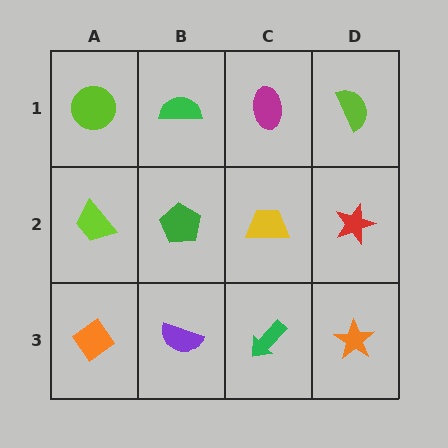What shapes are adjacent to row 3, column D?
A red star (row 2, column D), a green arrow (row 3, column C).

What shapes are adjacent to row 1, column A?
A lime trapezoid (row 2, column A), a green semicircle (row 1, column B).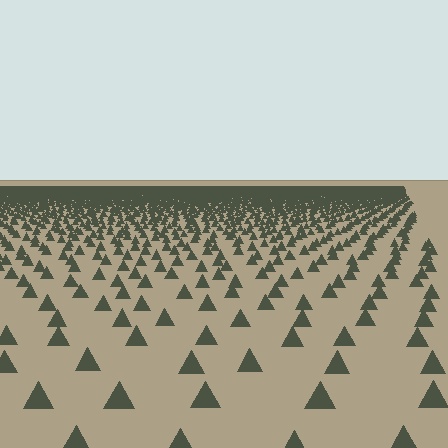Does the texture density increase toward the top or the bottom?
Density increases toward the top.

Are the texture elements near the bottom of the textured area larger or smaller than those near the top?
Larger. Near the bottom, elements are closer to the viewer and appear at a bigger on-screen size.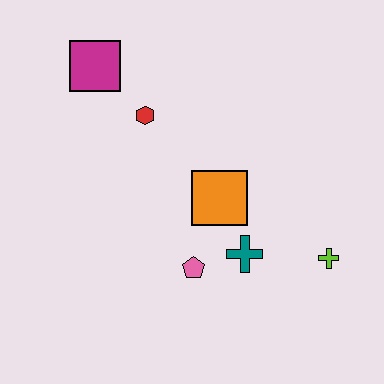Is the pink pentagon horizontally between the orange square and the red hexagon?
Yes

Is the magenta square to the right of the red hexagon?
No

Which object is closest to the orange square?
The teal cross is closest to the orange square.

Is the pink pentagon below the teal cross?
Yes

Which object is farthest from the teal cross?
The magenta square is farthest from the teal cross.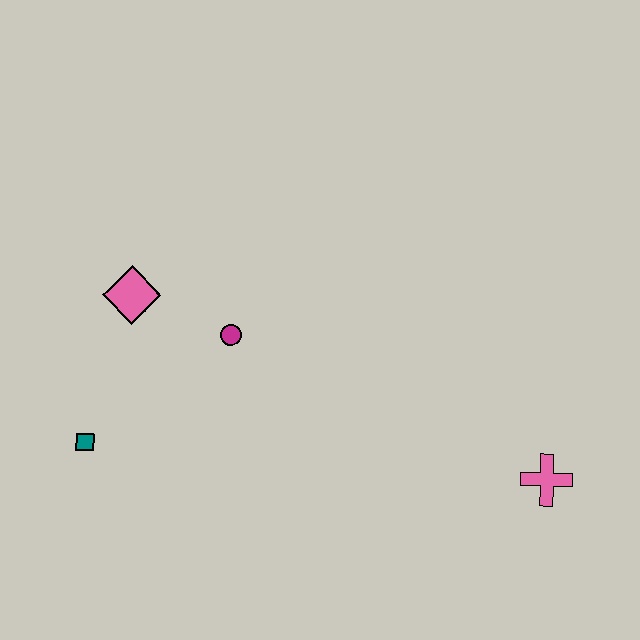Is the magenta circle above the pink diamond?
No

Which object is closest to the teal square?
The pink diamond is closest to the teal square.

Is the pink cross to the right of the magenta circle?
Yes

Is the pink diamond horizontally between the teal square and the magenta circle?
Yes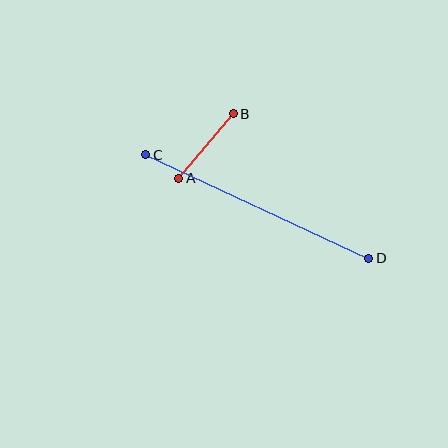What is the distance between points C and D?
The distance is approximately 246 pixels.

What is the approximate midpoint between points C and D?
The midpoint is at approximately (257, 206) pixels.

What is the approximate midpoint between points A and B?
The midpoint is at approximately (206, 146) pixels.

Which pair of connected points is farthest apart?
Points C and D are farthest apart.